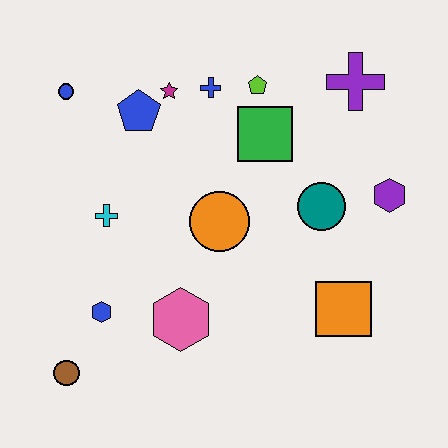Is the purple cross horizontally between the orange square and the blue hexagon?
No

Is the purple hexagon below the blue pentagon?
Yes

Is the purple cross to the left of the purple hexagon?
Yes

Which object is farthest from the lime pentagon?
The brown circle is farthest from the lime pentagon.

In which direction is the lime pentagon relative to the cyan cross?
The lime pentagon is to the right of the cyan cross.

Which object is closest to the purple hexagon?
The teal circle is closest to the purple hexagon.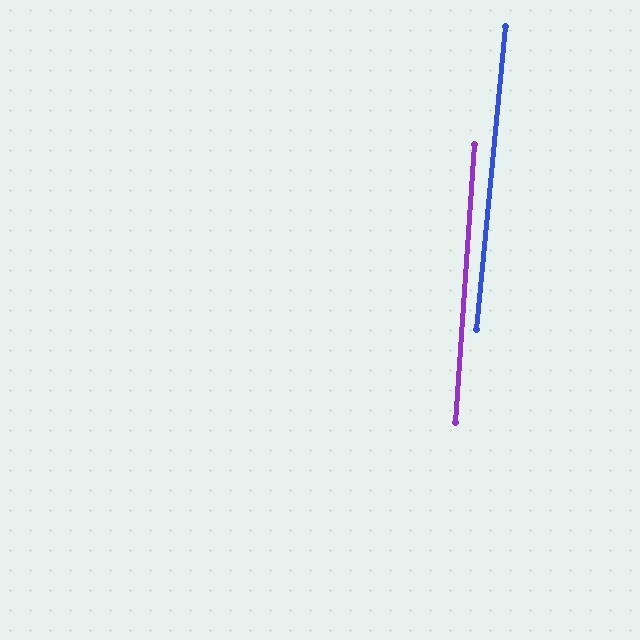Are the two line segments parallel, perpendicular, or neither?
Parallel — their directions differ by only 1.6°.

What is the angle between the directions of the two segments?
Approximately 2 degrees.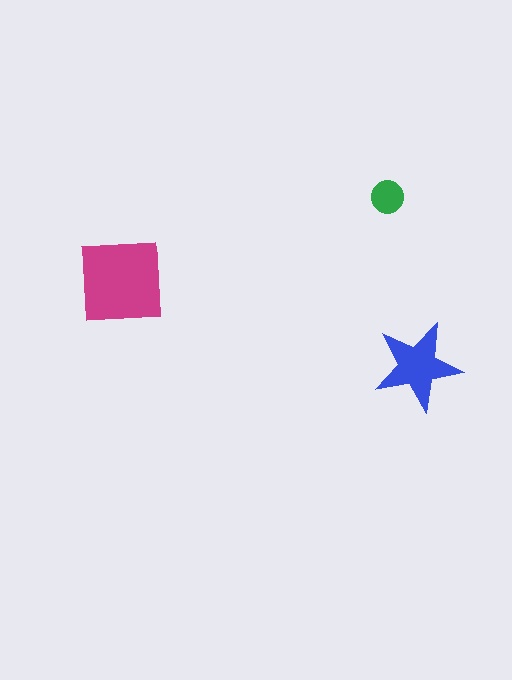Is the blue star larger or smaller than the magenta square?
Smaller.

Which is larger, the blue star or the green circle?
The blue star.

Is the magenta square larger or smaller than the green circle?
Larger.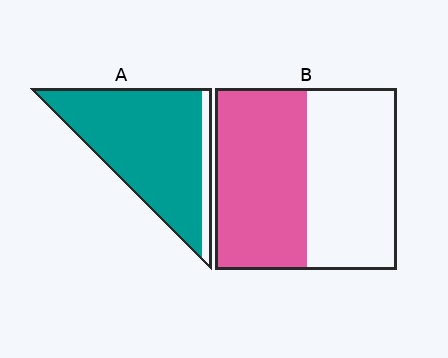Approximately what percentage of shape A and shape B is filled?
A is approximately 90% and B is approximately 50%.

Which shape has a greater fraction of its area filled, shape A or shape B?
Shape A.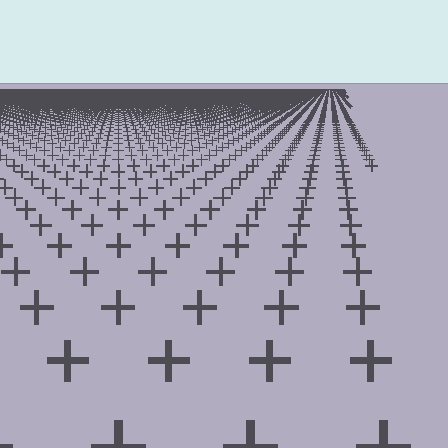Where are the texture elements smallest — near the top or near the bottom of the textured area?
Near the top.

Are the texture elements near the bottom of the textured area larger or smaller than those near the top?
Larger. Near the bottom, elements are closer to the viewer and appear at a bigger on-screen size.